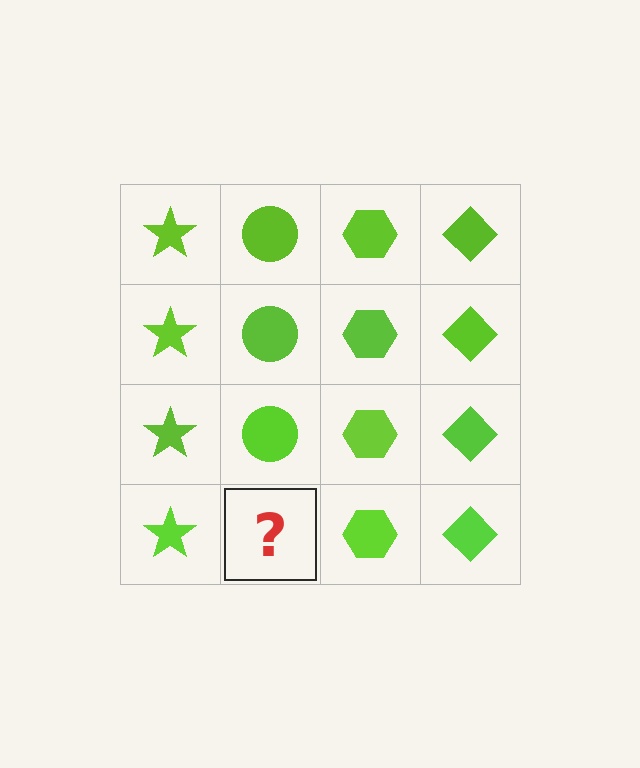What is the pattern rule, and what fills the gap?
The rule is that each column has a consistent shape. The gap should be filled with a lime circle.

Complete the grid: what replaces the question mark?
The question mark should be replaced with a lime circle.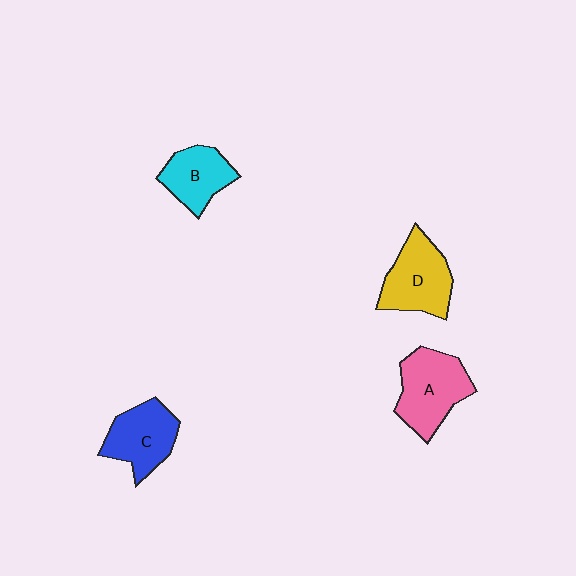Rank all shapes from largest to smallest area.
From largest to smallest: A (pink), D (yellow), C (blue), B (cyan).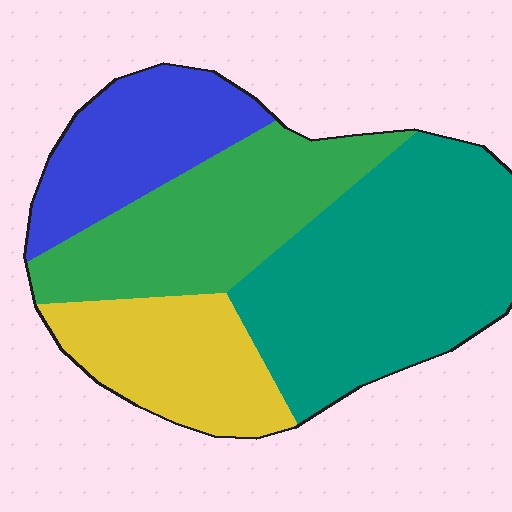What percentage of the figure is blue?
Blue covers 18% of the figure.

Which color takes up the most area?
Teal, at roughly 40%.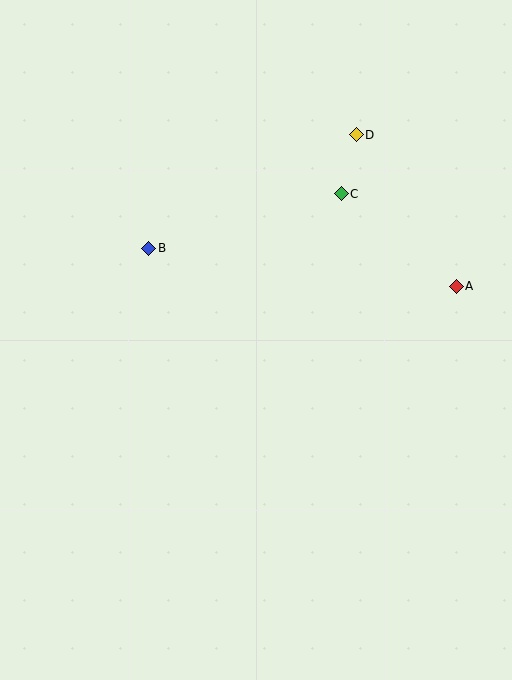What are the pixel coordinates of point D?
Point D is at (356, 135).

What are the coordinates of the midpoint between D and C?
The midpoint between D and C is at (349, 164).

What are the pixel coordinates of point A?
Point A is at (456, 286).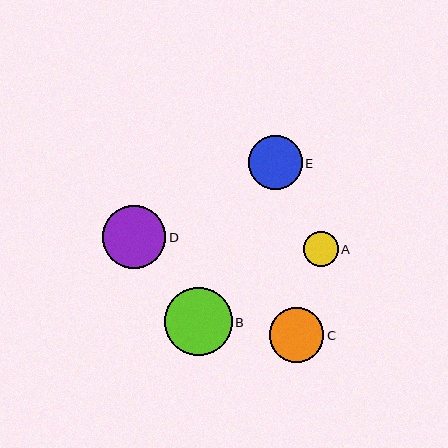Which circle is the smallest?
Circle A is the smallest with a size of approximately 35 pixels.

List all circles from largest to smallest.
From largest to smallest: B, D, C, E, A.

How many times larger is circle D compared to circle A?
Circle D is approximately 1.8 times the size of circle A.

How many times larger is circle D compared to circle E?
Circle D is approximately 1.2 times the size of circle E.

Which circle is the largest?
Circle B is the largest with a size of approximately 68 pixels.